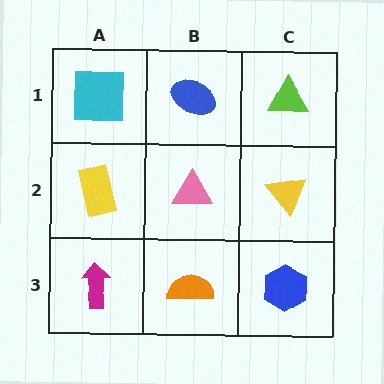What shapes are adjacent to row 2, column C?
A lime triangle (row 1, column C), a blue hexagon (row 3, column C), a pink triangle (row 2, column B).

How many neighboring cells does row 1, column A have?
2.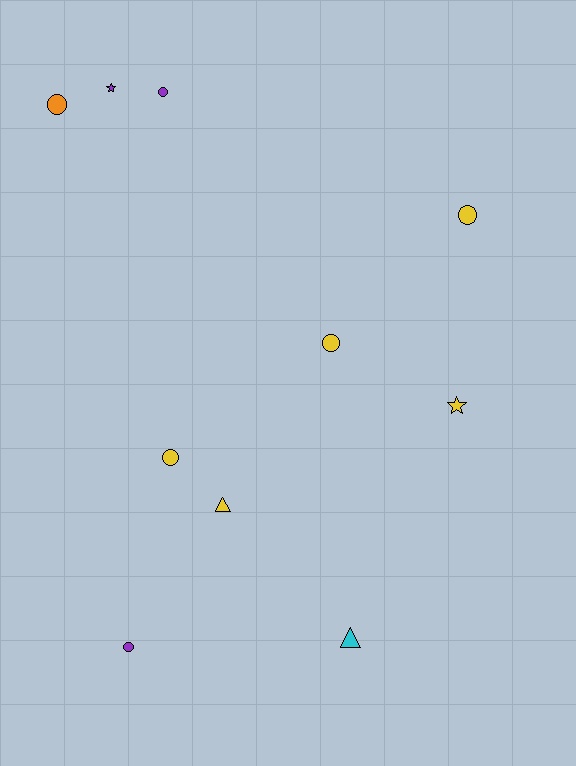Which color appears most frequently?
Yellow, with 5 objects.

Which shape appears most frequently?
Circle, with 6 objects.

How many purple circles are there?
There are 2 purple circles.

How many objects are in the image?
There are 10 objects.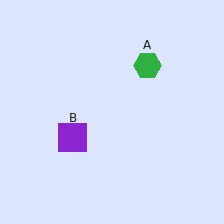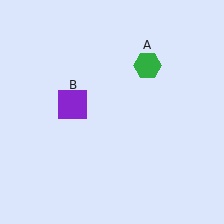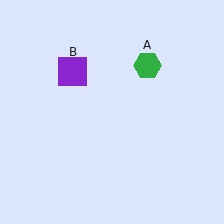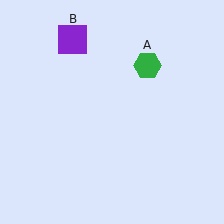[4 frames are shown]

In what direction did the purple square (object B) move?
The purple square (object B) moved up.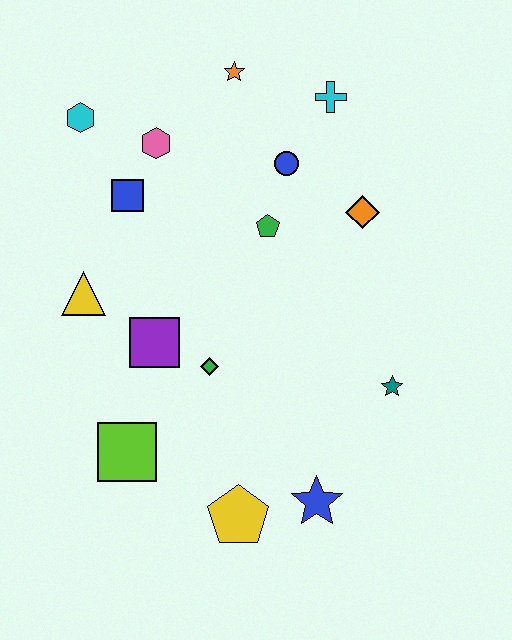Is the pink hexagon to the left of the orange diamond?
Yes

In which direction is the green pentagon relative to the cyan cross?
The green pentagon is below the cyan cross.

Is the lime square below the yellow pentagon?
No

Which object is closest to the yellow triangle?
The purple square is closest to the yellow triangle.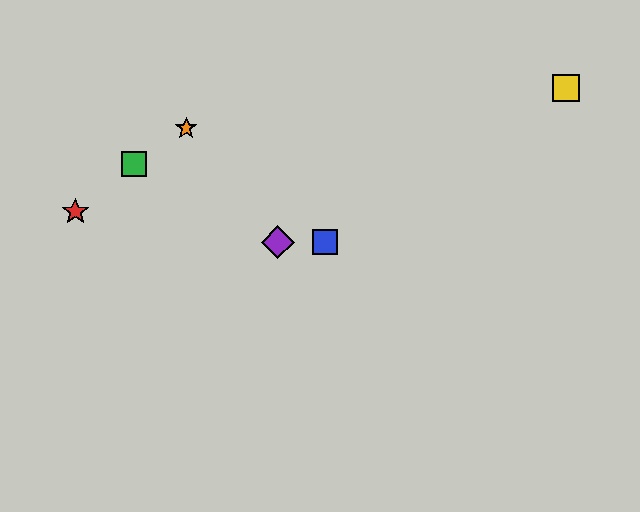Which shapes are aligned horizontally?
The blue square, the purple diamond are aligned horizontally.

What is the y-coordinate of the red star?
The red star is at y≈212.